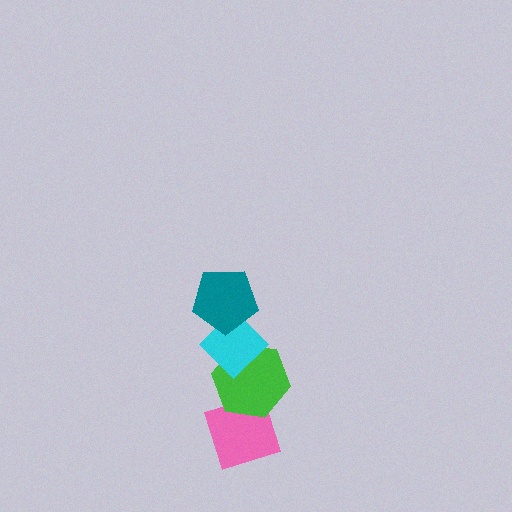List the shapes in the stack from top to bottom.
From top to bottom: the teal pentagon, the cyan diamond, the green hexagon, the pink diamond.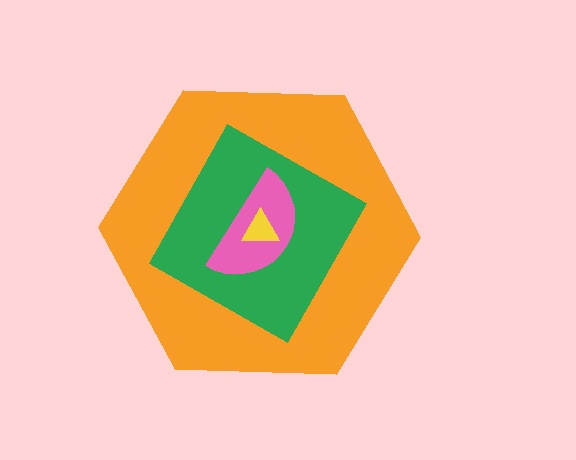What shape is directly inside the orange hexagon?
The green square.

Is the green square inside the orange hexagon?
Yes.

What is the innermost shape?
The yellow triangle.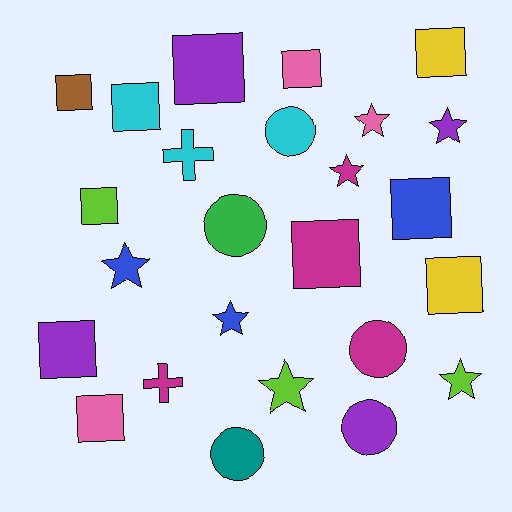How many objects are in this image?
There are 25 objects.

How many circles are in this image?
There are 5 circles.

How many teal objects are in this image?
There is 1 teal object.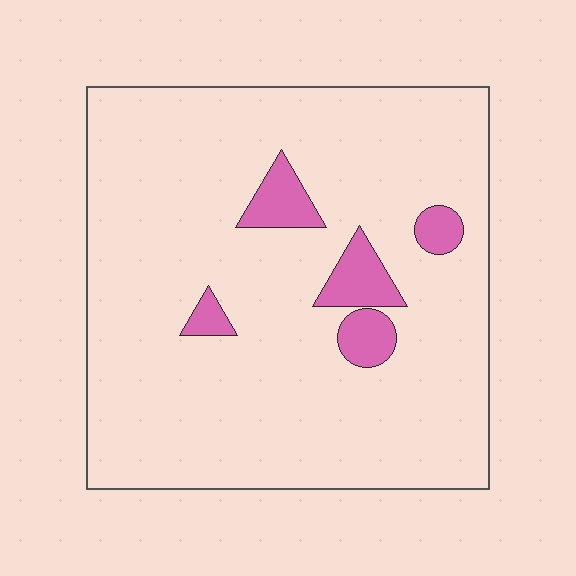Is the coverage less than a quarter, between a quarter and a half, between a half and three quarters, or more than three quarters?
Less than a quarter.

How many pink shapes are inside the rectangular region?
5.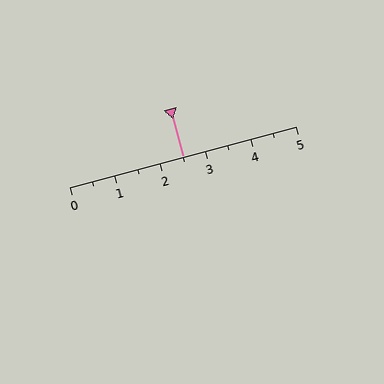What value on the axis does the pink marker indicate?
The marker indicates approximately 2.5.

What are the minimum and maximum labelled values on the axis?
The axis runs from 0 to 5.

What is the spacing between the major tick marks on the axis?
The major ticks are spaced 1 apart.